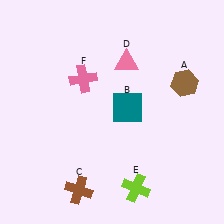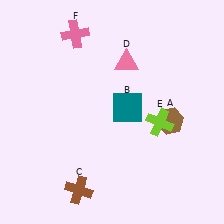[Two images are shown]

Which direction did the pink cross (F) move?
The pink cross (F) moved up.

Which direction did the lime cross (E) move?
The lime cross (E) moved up.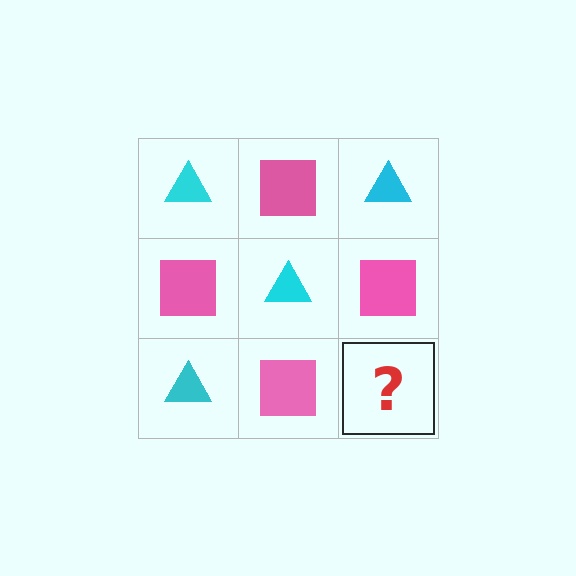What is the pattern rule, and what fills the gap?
The rule is that it alternates cyan triangle and pink square in a checkerboard pattern. The gap should be filled with a cyan triangle.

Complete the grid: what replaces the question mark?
The question mark should be replaced with a cyan triangle.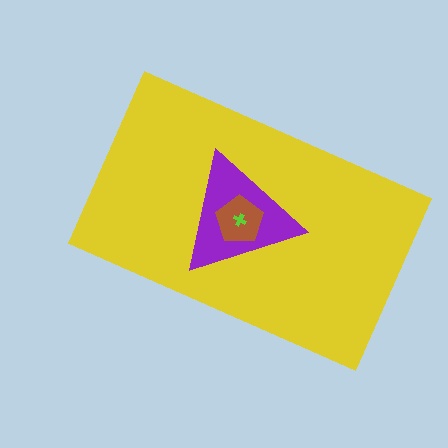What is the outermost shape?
The yellow rectangle.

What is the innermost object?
The lime cross.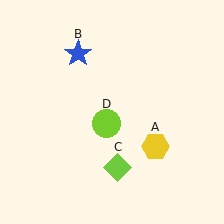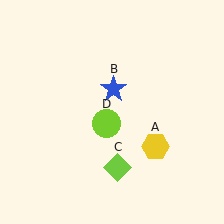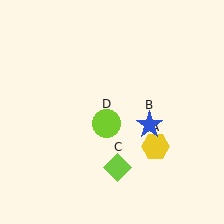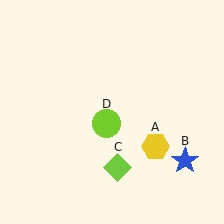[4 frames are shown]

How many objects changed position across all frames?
1 object changed position: blue star (object B).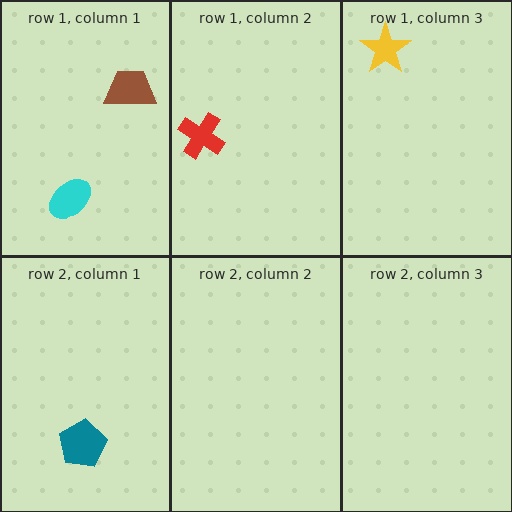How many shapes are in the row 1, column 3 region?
1.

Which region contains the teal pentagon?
The row 2, column 1 region.